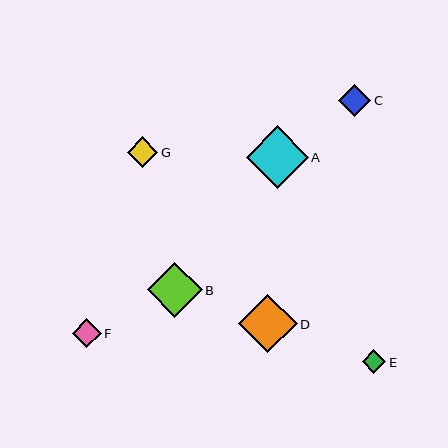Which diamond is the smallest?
Diamond E is the smallest with a size of approximately 24 pixels.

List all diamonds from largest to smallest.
From largest to smallest: A, D, B, C, G, F, E.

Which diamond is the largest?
Diamond A is the largest with a size of approximately 62 pixels.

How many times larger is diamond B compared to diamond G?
Diamond B is approximately 1.8 times the size of diamond G.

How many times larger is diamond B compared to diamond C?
Diamond B is approximately 1.7 times the size of diamond C.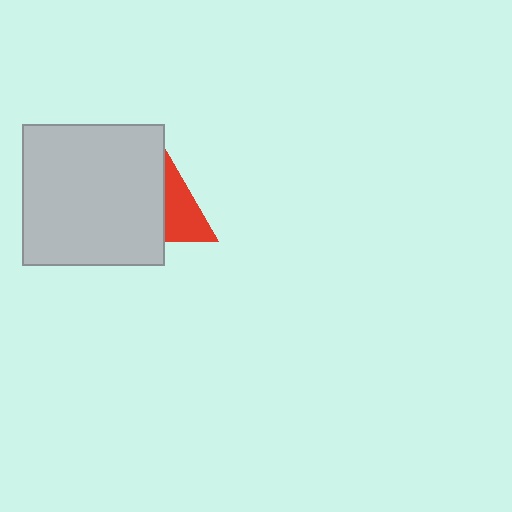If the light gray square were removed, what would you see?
You would see the complete red triangle.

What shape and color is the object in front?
The object in front is a light gray square.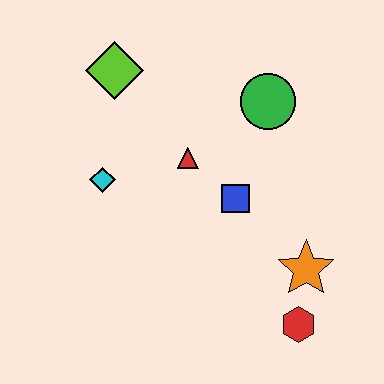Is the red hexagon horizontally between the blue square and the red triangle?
No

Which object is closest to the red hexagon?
The orange star is closest to the red hexagon.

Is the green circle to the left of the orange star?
Yes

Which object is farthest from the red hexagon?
The lime diamond is farthest from the red hexagon.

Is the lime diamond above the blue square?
Yes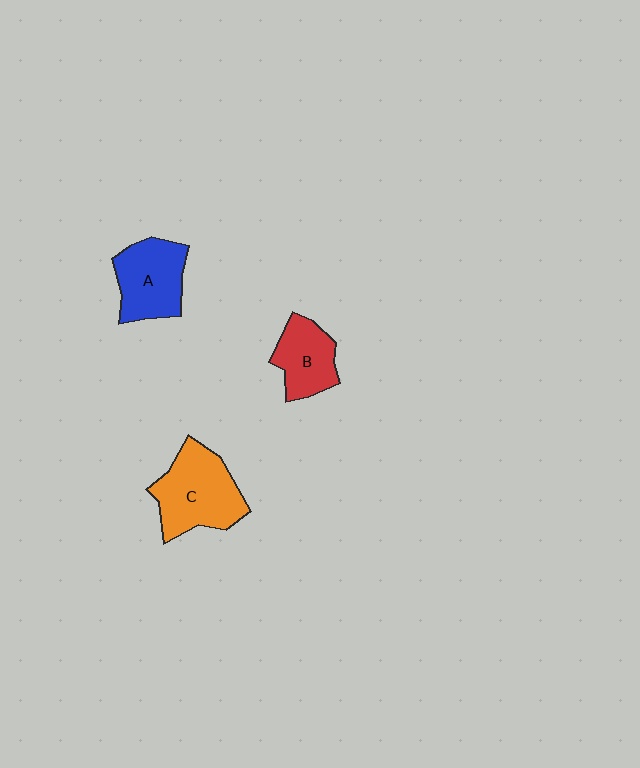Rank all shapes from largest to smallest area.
From largest to smallest: C (orange), A (blue), B (red).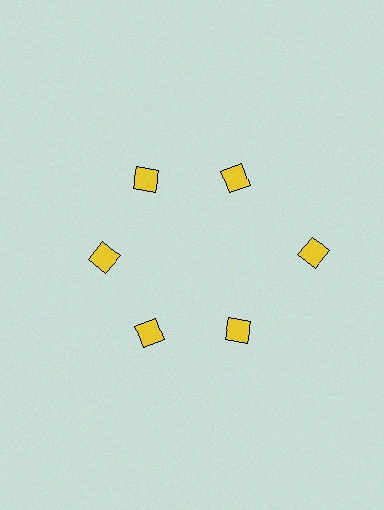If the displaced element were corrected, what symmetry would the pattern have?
It would have 6-fold rotational symmetry — the pattern would map onto itself every 60 degrees.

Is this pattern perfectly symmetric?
No. The 6 yellow diamonds are arranged in a ring, but one element near the 3 o'clock position is pushed outward from the center, breaking the 6-fold rotational symmetry.